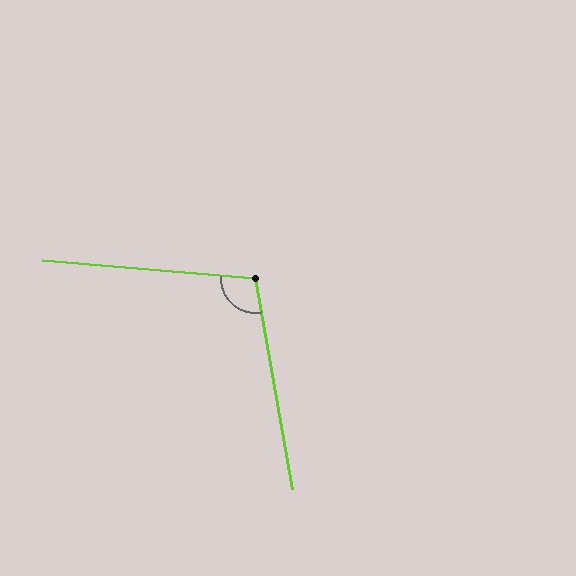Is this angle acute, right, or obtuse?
It is obtuse.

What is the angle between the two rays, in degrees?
Approximately 105 degrees.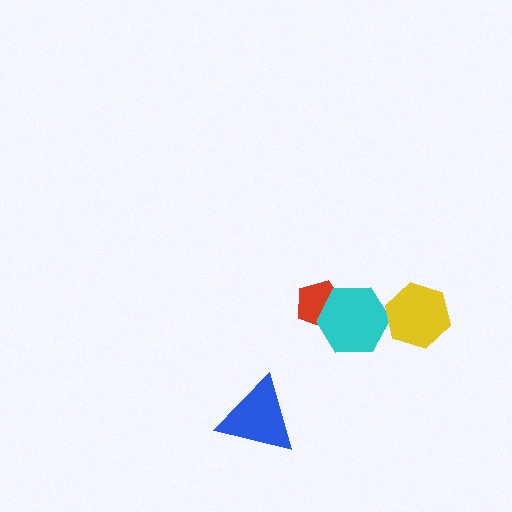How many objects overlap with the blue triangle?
0 objects overlap with the blue triangle.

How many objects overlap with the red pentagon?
1 object overlaps with the red pentagon.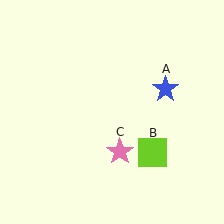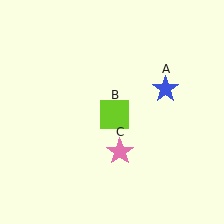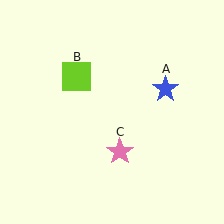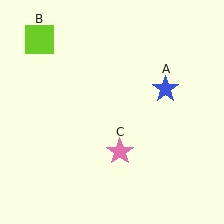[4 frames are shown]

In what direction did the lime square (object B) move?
The lime square (object B) moved up and to the left.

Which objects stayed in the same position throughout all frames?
Blue star (object A) and pink star (object C) remained stationary.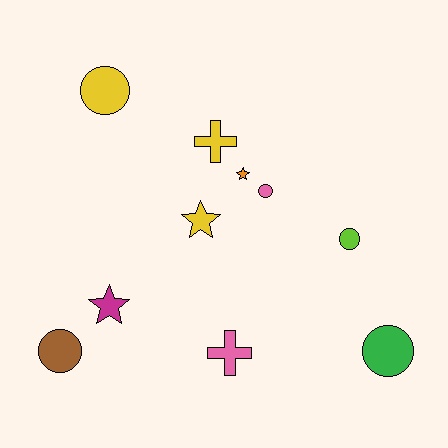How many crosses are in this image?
There are 2 crosses.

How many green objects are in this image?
There is 1 green object.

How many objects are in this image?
There are 10 objects.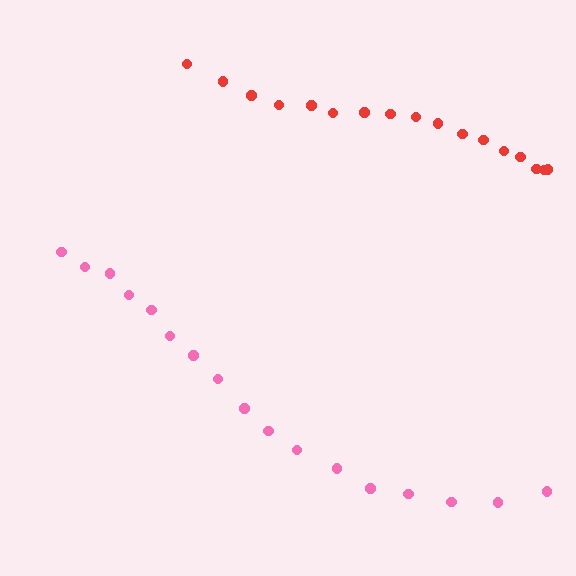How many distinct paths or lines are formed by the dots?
There are 2 distinct paths.